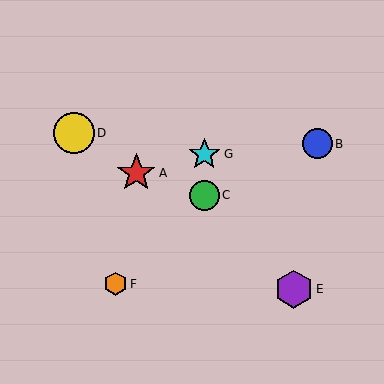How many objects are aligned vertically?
2 objects (C, G) are aligned vertically.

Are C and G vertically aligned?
Yes, both are at x≈204.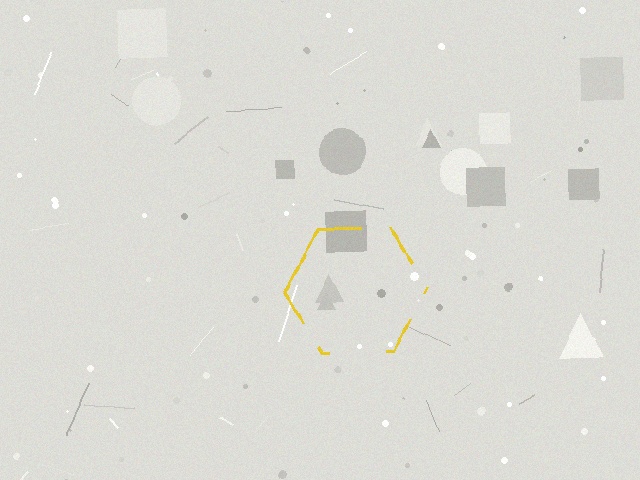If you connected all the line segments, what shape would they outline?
They would outline a hexagon.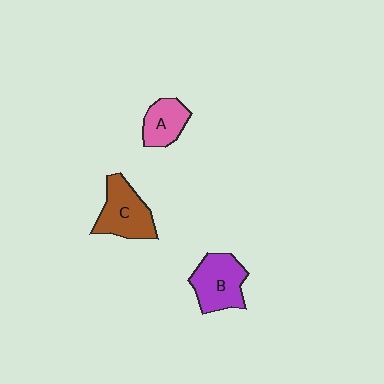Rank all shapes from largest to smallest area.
From largest to smallest: B (purple), C (brown), A (pink).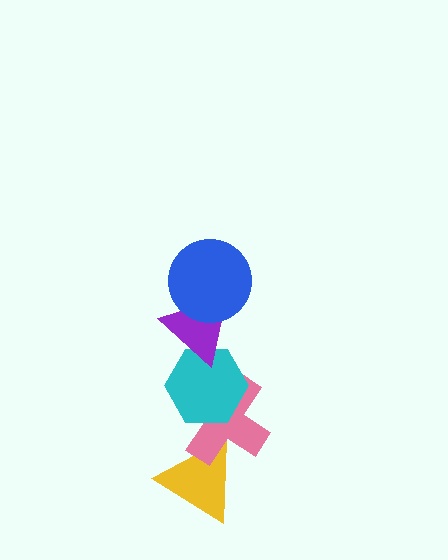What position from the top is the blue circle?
The blue circle is 1st from the top.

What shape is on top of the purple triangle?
The blue circle is on top of the purple triangle.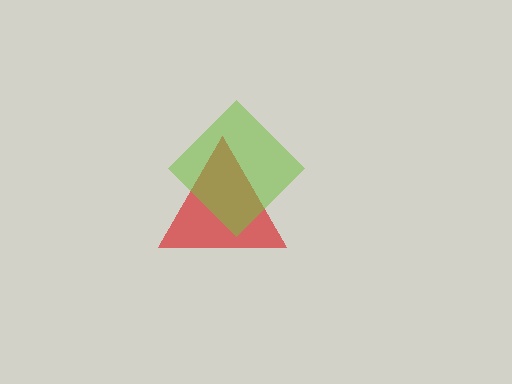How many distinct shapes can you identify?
There are 2 distinct shapes: a red triangle, a lime diamond.